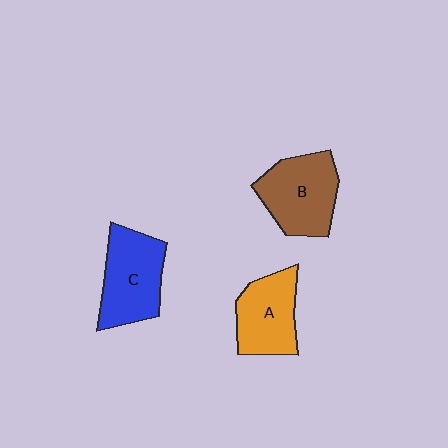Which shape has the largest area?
Shape C (blue).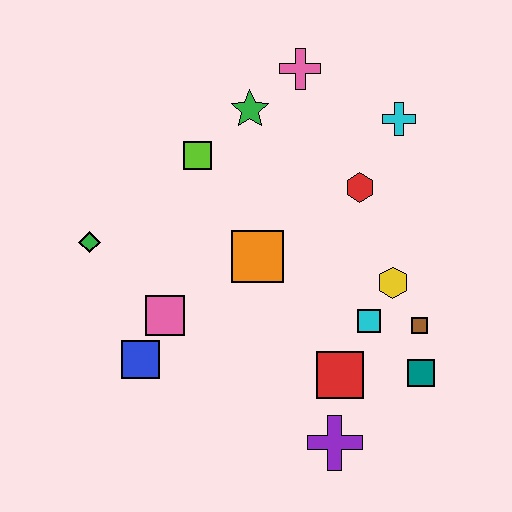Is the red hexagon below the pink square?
No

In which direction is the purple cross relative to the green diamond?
The purple cross is to the right of the green diamond.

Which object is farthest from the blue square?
The cyan cross is farthest from the blue square.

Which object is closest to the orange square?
The pink square is closest to the orange square.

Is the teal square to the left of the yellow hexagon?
No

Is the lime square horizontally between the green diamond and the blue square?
No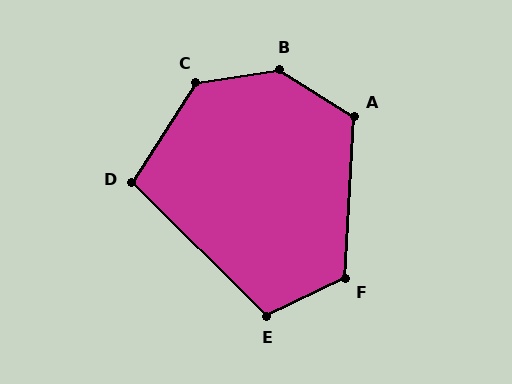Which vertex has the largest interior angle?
B, at approximately 139 degrees.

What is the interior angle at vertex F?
Approximately 119 degrees (obtuse).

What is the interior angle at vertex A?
Approximately 119 degrees (obtuse).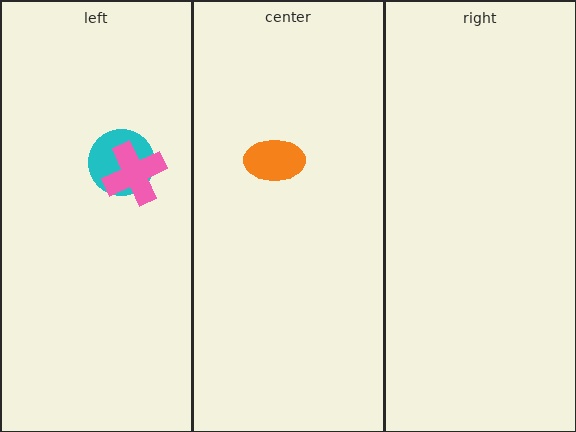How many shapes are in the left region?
2.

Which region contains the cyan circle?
The left region.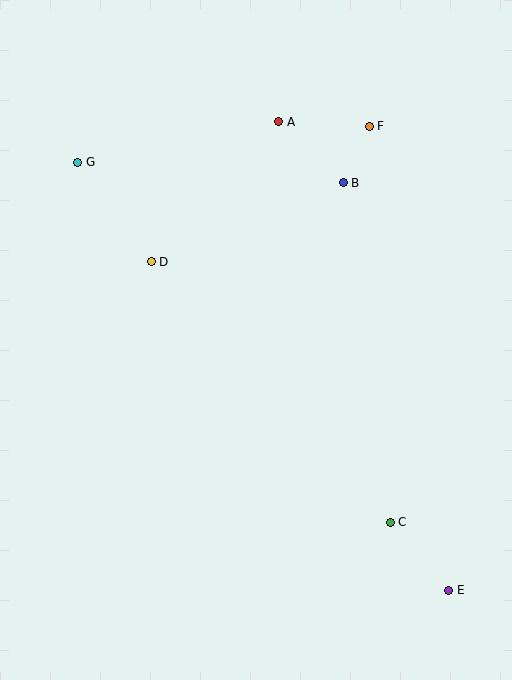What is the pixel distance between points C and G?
The distance between C and G is 477 pixels.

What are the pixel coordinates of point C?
Point C is at (390, 522).